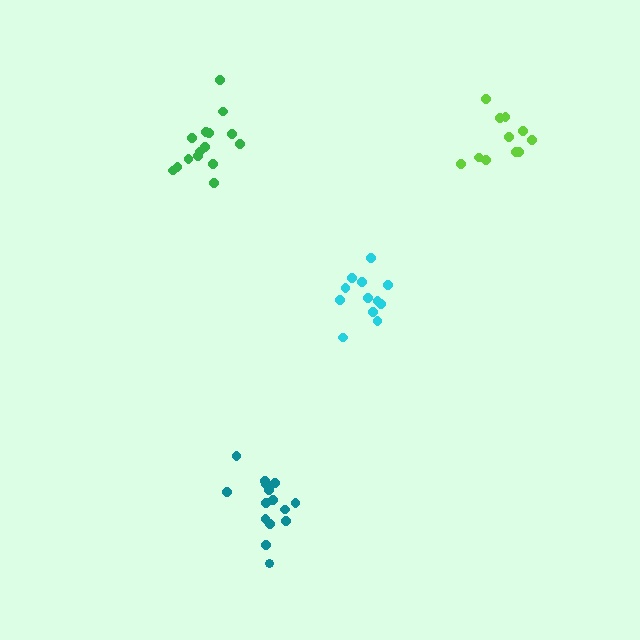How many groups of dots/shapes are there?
There are 4 groups.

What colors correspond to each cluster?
The clusters are colored: lime, cyan, green, teal.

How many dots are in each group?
Group 1: 11 dots, Group 2: 12 dots, Group 3: 15 dots, Group 4: 15 dots (53 total).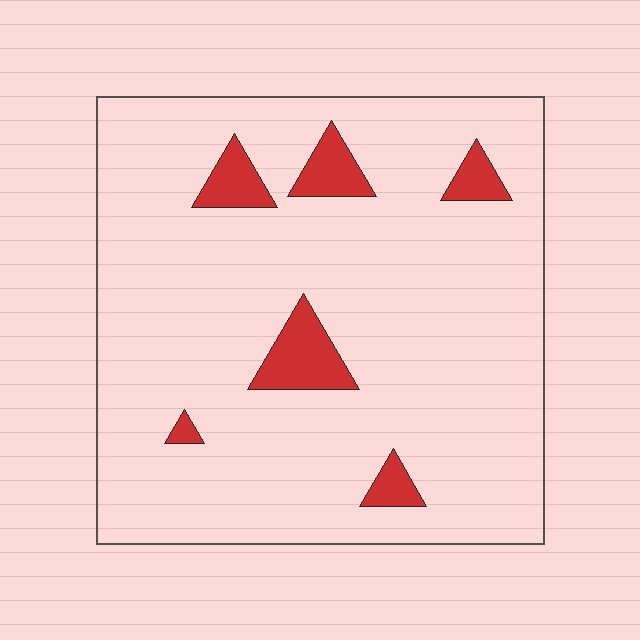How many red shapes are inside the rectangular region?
6.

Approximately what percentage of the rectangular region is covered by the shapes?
Approximately 10%.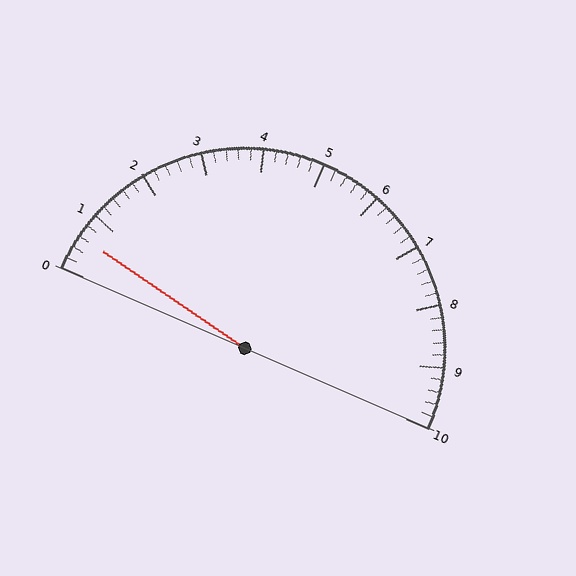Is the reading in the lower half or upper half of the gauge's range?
The reading is in the lower half of the range (0 to 10).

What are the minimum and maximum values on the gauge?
The gauge ranges from 0 to 10.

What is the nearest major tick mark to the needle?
The nearest major tick mark is 1.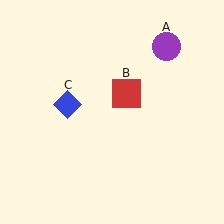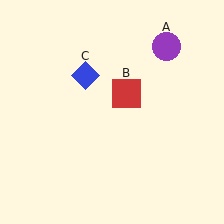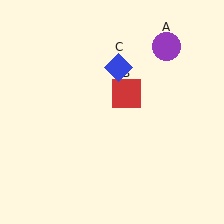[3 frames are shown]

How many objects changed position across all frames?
1 object changed position: blue diamond (object C).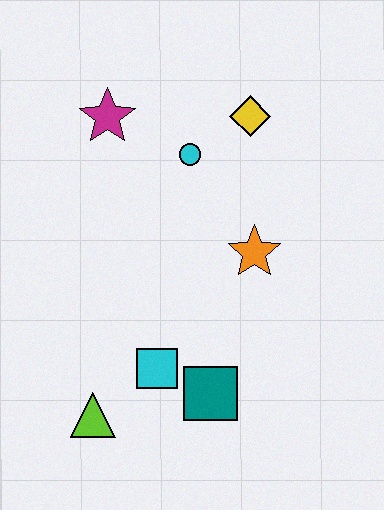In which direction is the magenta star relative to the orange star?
The magenta star is to the left of the orange star.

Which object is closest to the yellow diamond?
The cyan circle is closest to the yellow diamond.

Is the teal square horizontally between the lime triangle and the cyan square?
No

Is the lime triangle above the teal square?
No